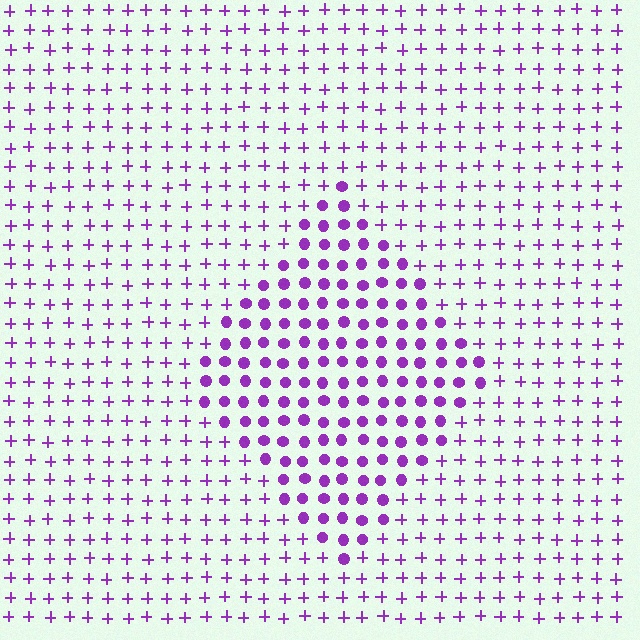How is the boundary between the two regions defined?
The boundary is defined by a change in element shape: circles inside vs. plus signs outside. All elements share the same color and spacing.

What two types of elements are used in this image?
The image uses circles inside the diamond region and plus signs outside it.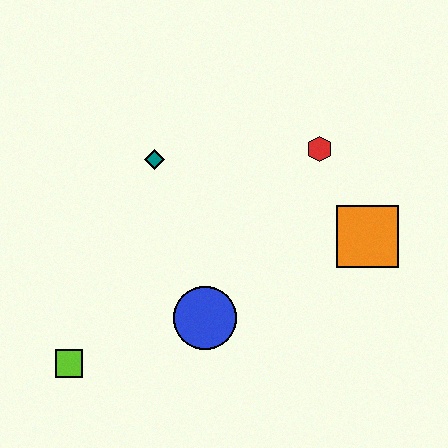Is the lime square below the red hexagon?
Yes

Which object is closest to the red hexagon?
The orange square is closest to the red hexagon.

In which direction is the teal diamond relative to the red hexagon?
The teal diamond is to the left of the red hexagon.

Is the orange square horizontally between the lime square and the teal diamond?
No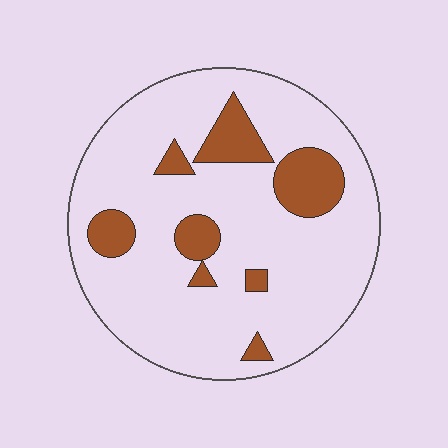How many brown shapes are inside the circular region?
8.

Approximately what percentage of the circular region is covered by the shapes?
Approximately 15%.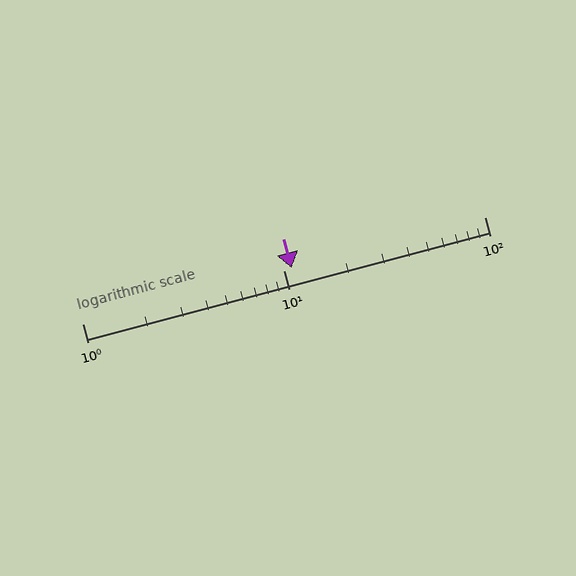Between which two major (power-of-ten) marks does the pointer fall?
The pointer is between 10 and 100.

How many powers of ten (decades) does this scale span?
The scale spans 2 decades, from 1 to 100.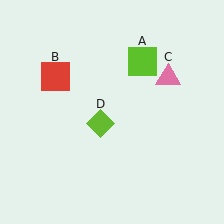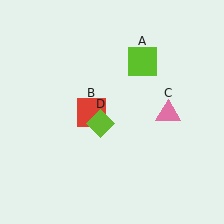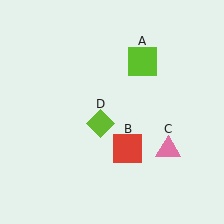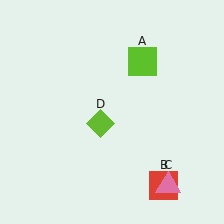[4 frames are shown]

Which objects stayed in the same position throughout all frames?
Lime square (object A) and lime diamond (object D) remained stationary.